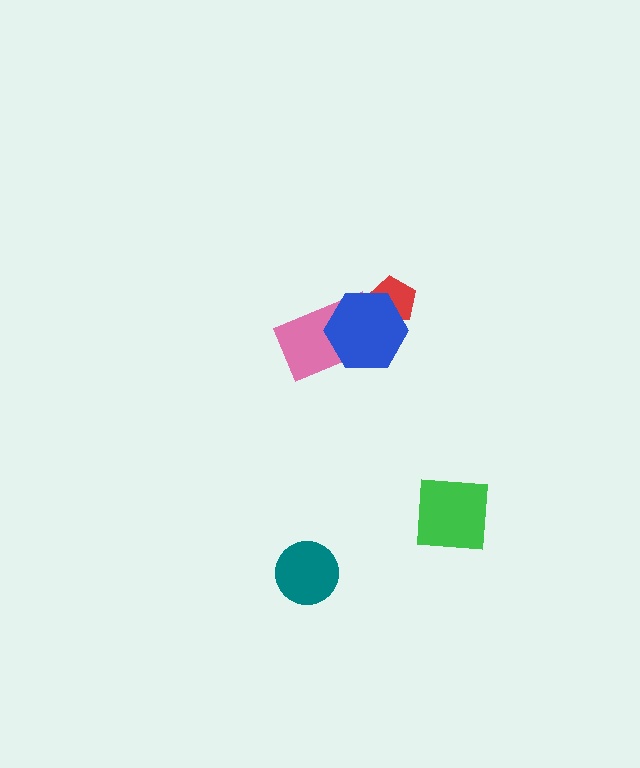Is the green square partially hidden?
No, no other shape covers it.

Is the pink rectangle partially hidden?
Yes, it is partially covered by another shape.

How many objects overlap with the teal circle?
0 objects overlap with the teal circle.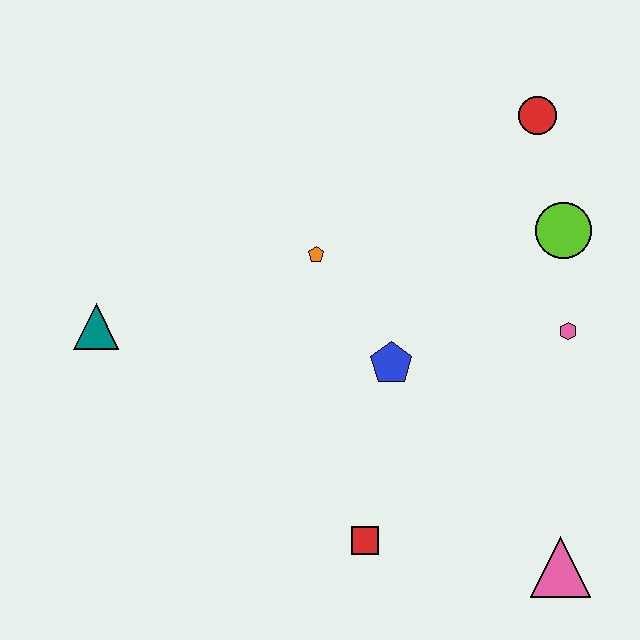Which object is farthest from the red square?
The red circle is farthest from the red square.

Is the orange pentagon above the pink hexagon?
Yes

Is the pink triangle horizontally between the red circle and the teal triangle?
No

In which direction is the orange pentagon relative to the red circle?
The orange pentagon is to the left of the red circle.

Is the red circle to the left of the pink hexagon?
Yes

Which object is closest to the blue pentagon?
The orange pentagon is closest to the blue pentagon.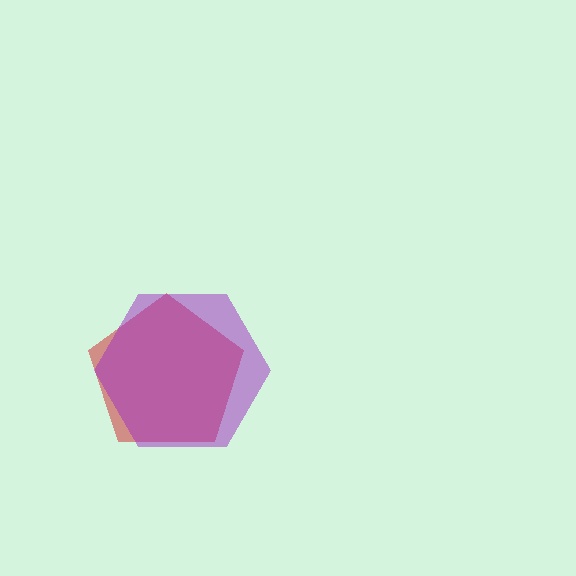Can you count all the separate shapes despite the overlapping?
Yes, there are 2 separate shapes.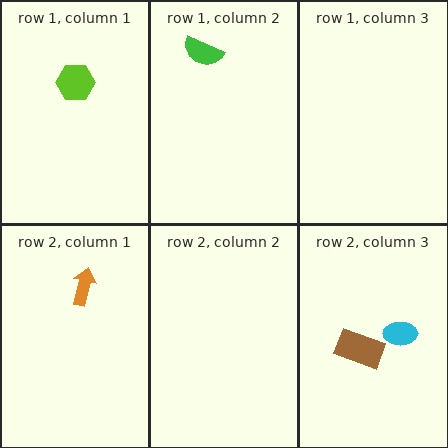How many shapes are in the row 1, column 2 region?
1.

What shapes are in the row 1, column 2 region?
The green semicircle.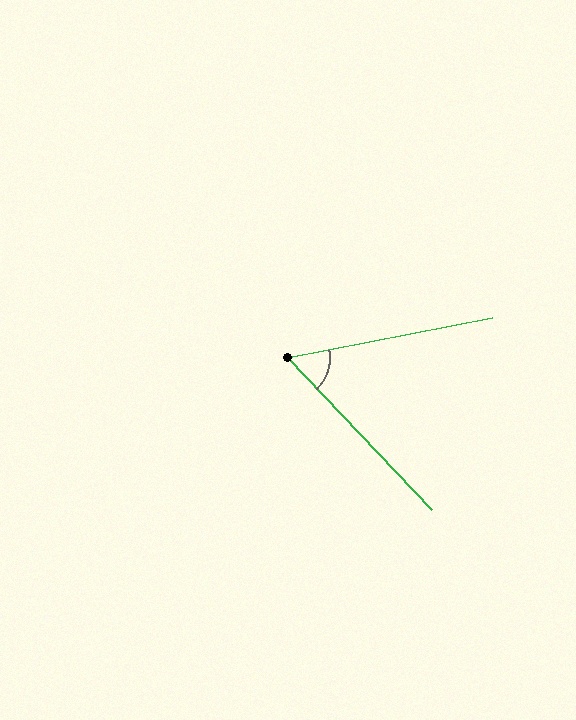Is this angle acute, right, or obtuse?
It is acute.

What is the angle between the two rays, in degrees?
Approximately 58 degrees.